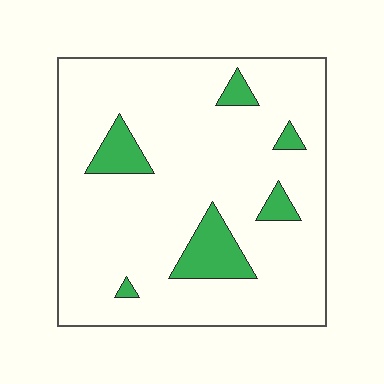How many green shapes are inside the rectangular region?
6.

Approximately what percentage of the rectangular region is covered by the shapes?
Approximately 10%.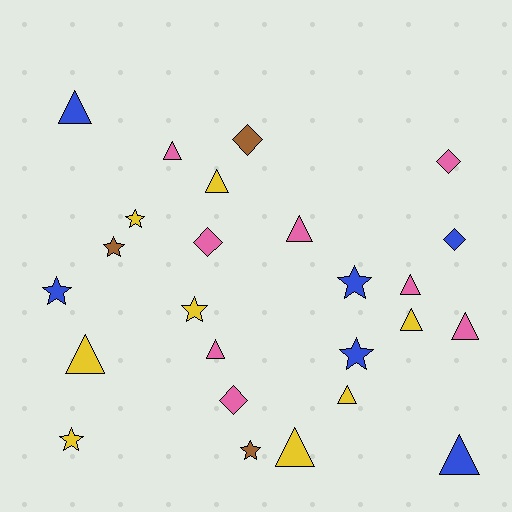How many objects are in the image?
There are 25 objects.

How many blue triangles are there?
There are 2 blue triangles.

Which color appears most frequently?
Pink, with 8 objects.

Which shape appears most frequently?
Triangle, with 12 objects.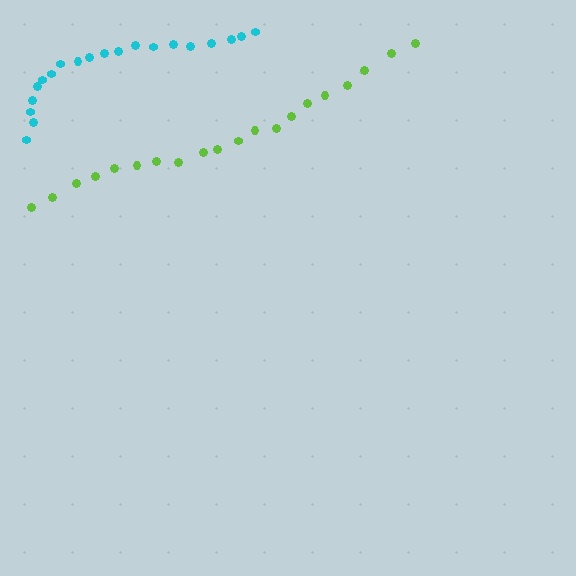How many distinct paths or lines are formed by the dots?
There are 2 distinct paths.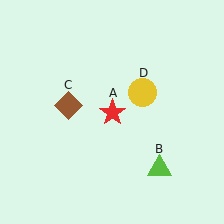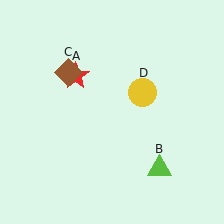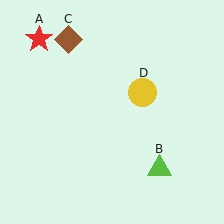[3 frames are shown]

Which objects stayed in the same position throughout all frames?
Lime triangle (object B) and yellow circle (object D) remained stationary.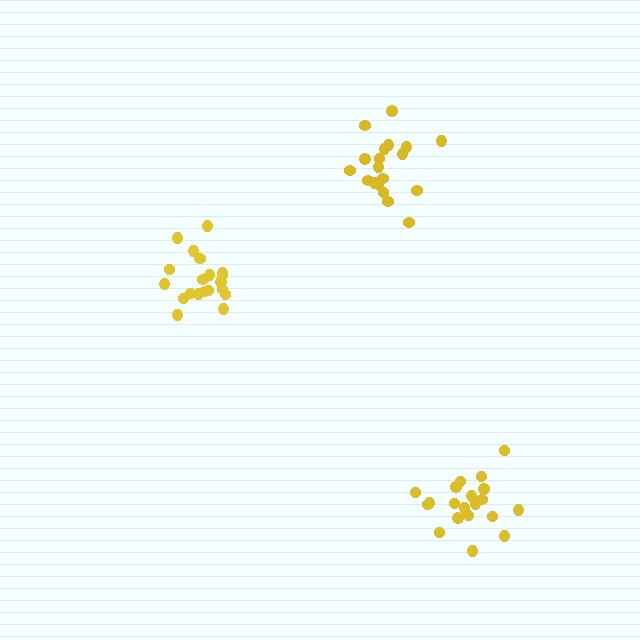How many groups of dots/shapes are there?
There are 3 groups.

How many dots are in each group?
Group 1: 20 dots, Group 2: 20 dots, Group 3: 19 dots (59 total).